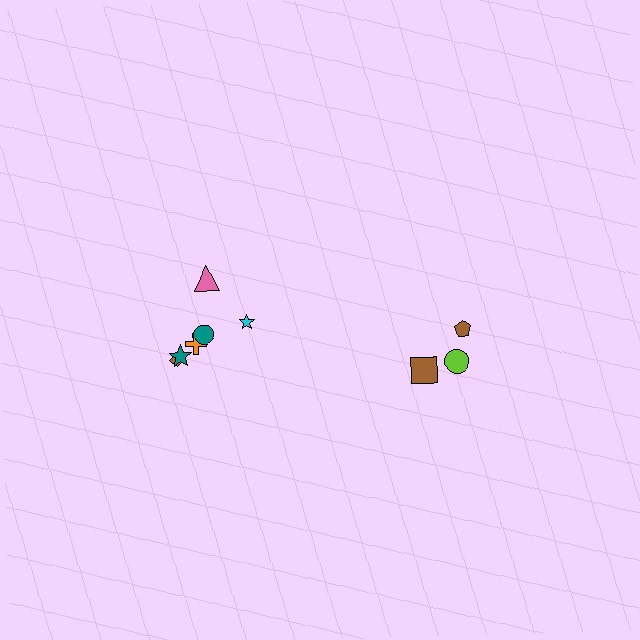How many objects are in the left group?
There are 6 objects.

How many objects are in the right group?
There are 3 objects.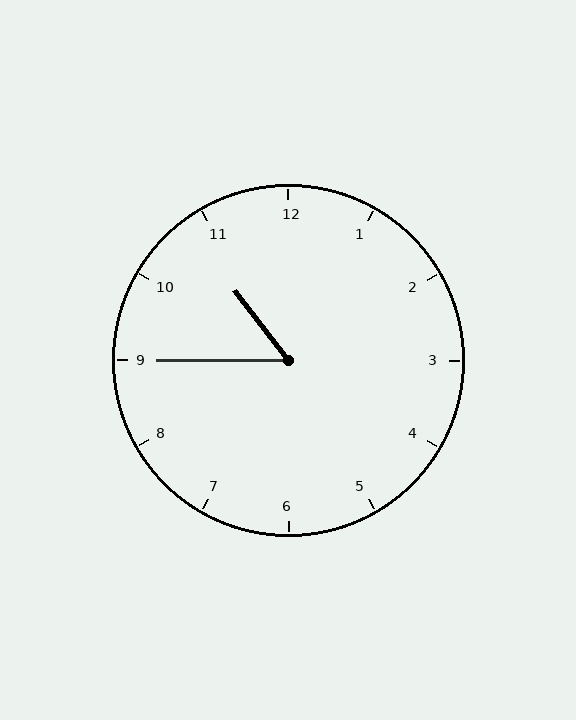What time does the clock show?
10:45.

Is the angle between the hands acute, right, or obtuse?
It is acute.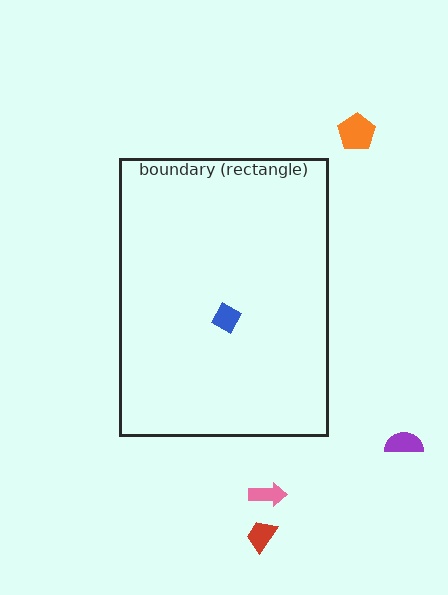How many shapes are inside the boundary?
1 inside, 4 outside.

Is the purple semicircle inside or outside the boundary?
Outside.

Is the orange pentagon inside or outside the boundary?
Outside.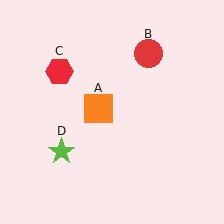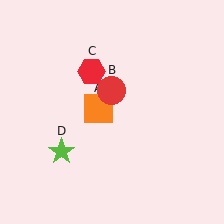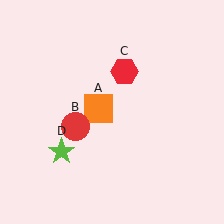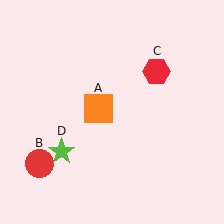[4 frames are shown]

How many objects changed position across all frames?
2 objects changed position: red circle (object B), red hexagon (object C).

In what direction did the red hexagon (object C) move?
The red hexagon (object C) moved right.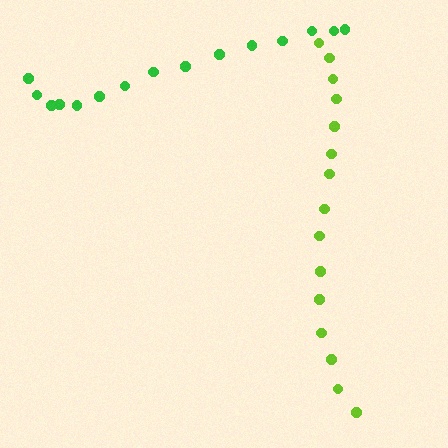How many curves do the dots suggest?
There are 2 distinct paths.